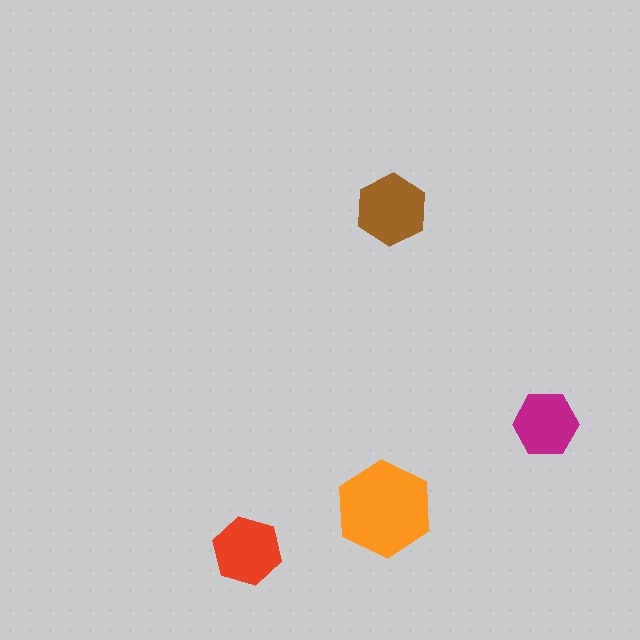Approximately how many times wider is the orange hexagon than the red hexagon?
About 1.5 times wider.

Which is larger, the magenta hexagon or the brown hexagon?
The brown one.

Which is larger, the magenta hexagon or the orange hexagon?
The orange one.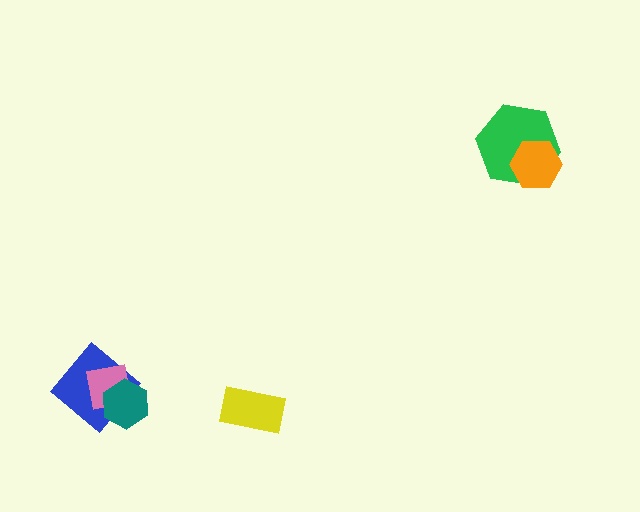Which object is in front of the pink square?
The teal hexagon is in front of the pink square.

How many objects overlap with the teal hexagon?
2 objects overlap with the teal hexagon.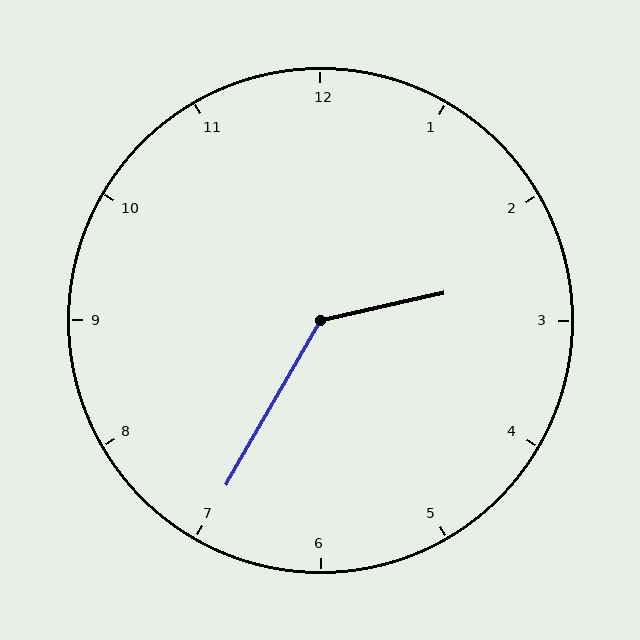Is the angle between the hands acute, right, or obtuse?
It is obtuse.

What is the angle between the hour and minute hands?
Approximately 132 degrees.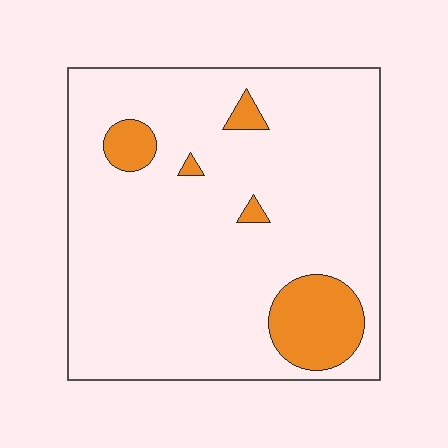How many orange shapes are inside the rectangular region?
5.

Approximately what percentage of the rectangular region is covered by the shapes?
Approximately 10%.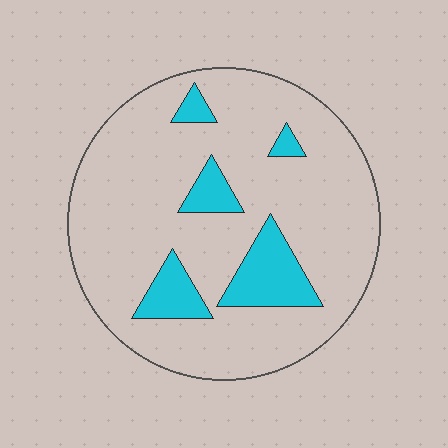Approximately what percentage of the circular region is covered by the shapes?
Approximately 15%.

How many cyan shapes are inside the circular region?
5.